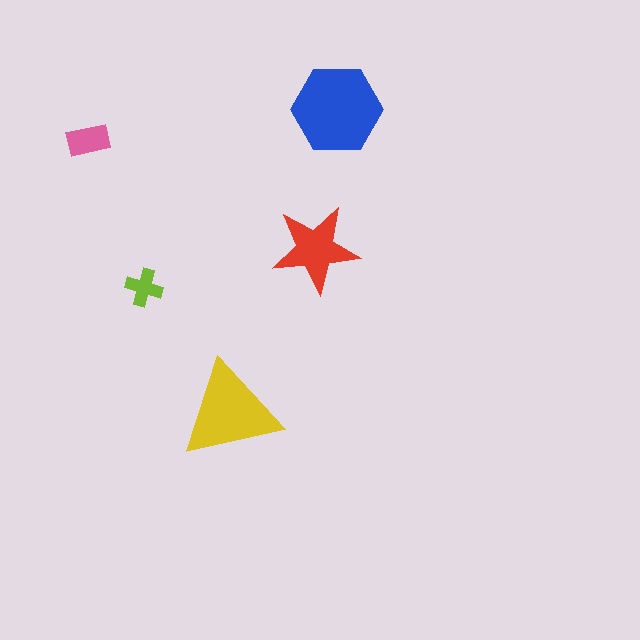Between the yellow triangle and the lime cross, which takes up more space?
The yellow triangle.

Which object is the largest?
The blue hexagon.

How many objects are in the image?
There are 5 objects in the image.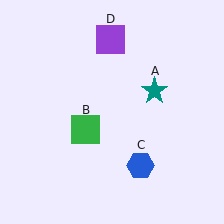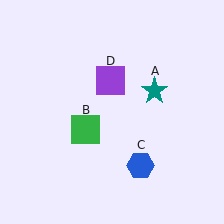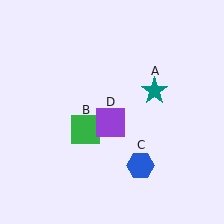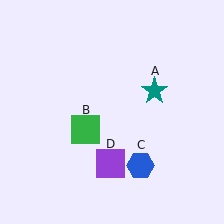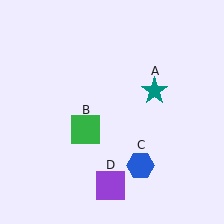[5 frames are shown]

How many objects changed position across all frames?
1 object changed position: purple square (object D).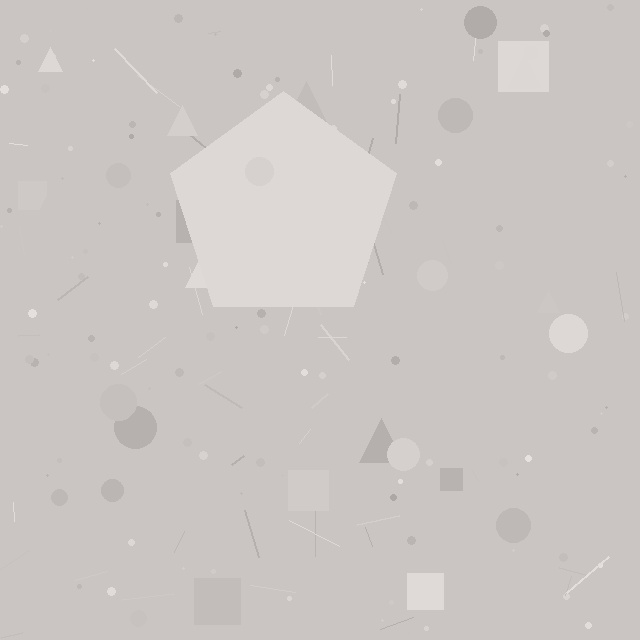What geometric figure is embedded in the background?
A pentagon is embedded in the background.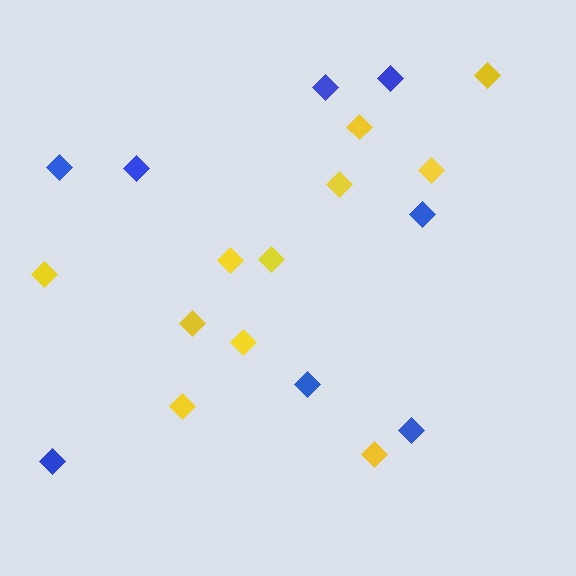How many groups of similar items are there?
There are 2 groups: one group of yellow diamonds (11) and one group of blue diamonds (8).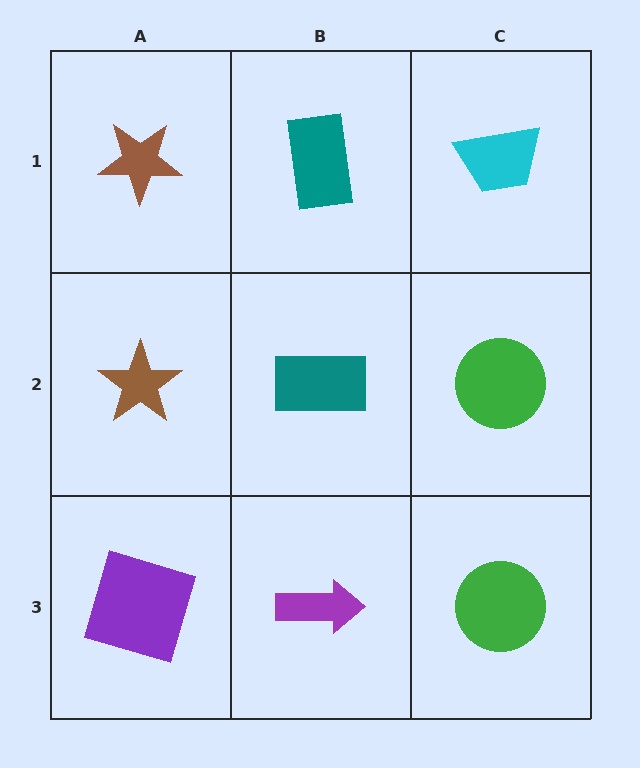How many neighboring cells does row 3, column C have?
2.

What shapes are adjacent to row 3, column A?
A brown star (row 2, column A), a purple arrow (row 3, column B).